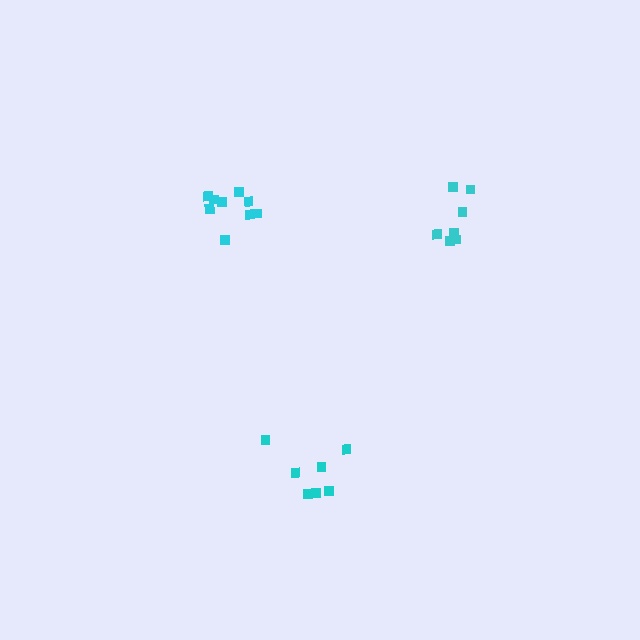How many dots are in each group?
Group 1: 7 dots, Group 2: 9 dots, Group 3: 7 dots (23 total).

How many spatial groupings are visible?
There are 3 spatial groupings.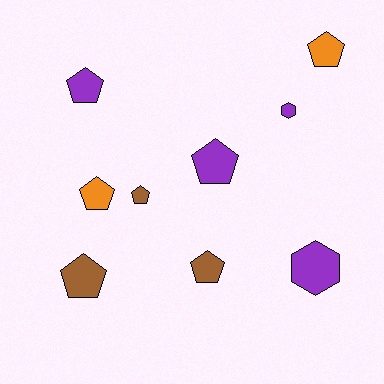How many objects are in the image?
There are 9 objects.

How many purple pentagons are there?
There are 2 purple pentagons.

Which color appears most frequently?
Purple, with 4 objects.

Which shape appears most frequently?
Pentagon, with 7 objects.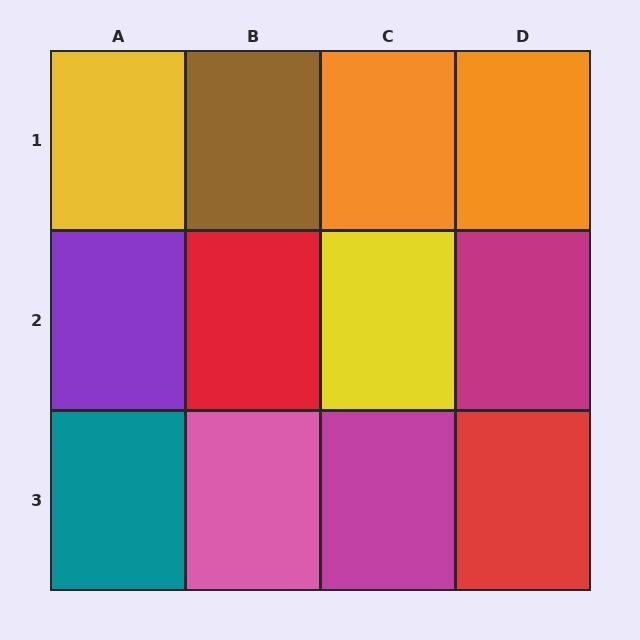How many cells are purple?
1 cell is purple.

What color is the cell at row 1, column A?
Yellow.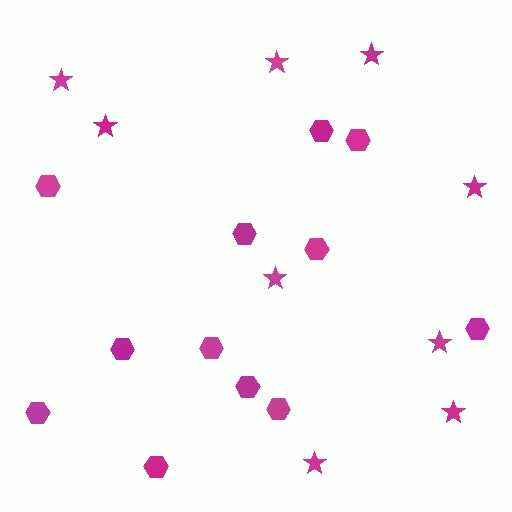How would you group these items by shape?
There are 2 groups: one group of hexagons (12) and one group of stars (9).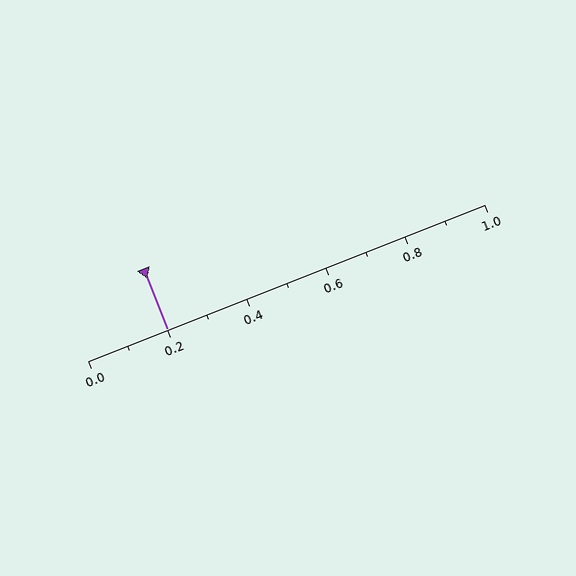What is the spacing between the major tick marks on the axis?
The major ticks are spaced 0.2 apart.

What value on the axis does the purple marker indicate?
The marker indicates approximately 0.2.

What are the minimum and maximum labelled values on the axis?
The axis runs from 0.0 to 1.0.